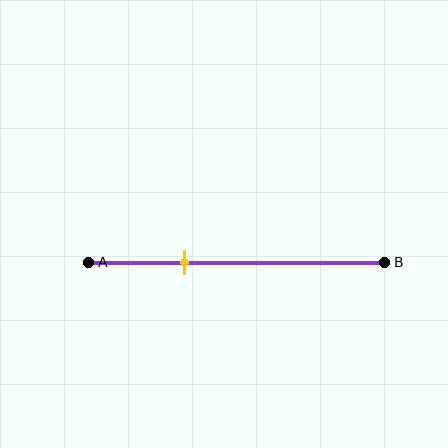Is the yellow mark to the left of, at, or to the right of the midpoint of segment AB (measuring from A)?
The yellow mark is to the left of the midpoint of segment AB.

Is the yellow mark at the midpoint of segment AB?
No, the mark is at about 30% from A, not at the 50% midpoint.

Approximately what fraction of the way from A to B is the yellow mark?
The yellow mark is approximately 30% of the way from A to B.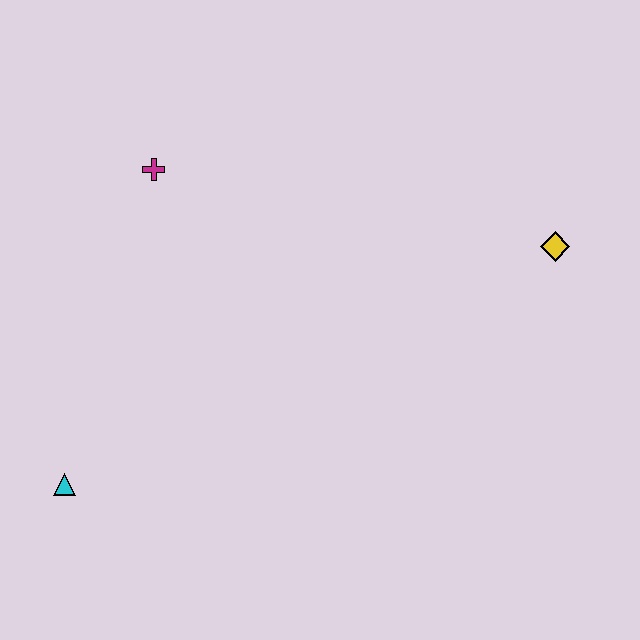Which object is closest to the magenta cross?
The cyan triangle is closest to the magenta cross.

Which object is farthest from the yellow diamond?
The cyan triangle is farthest from the yellow diamond.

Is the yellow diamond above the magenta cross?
No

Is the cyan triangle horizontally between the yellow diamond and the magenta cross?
No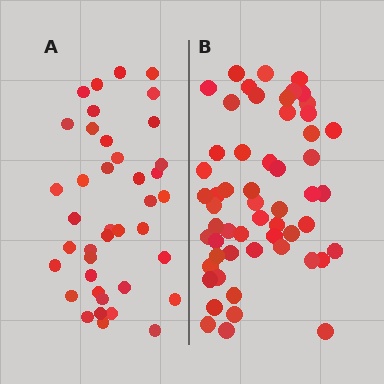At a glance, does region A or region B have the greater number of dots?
Region B (the right region) has more dots.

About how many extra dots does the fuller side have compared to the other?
Region B has approximately 15 more dots than region A.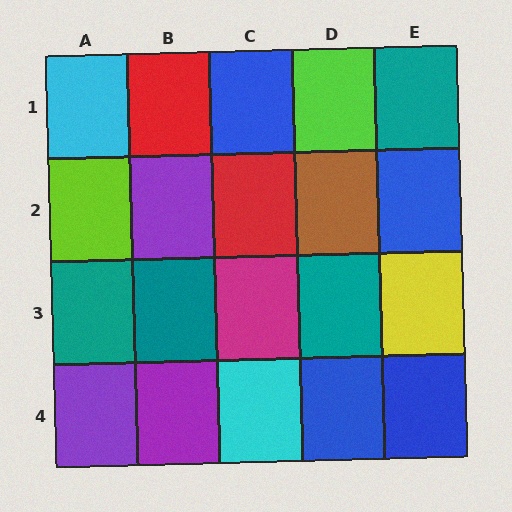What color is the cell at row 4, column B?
Purple.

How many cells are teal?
4 cells are teal.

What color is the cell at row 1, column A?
Cyan.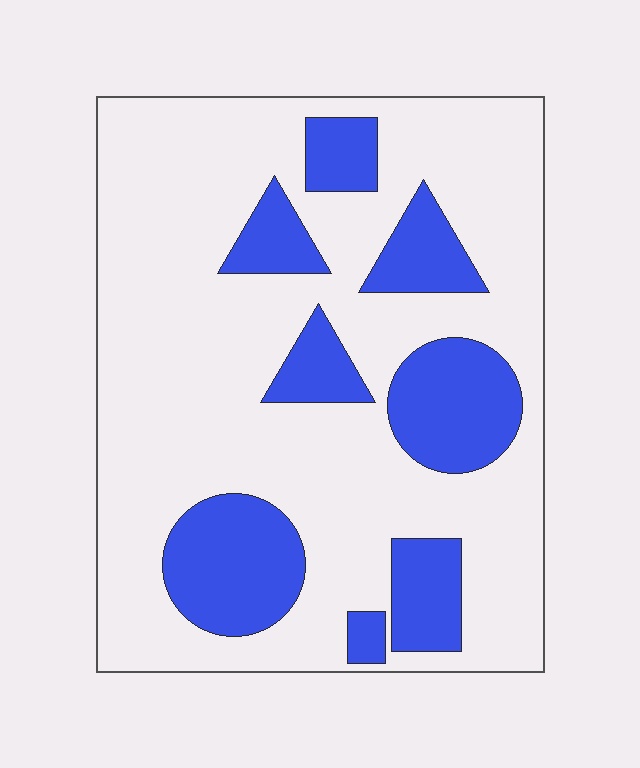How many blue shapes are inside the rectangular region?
8.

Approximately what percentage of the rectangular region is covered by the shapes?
Approximately 25%.